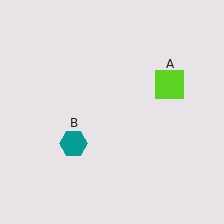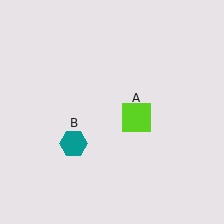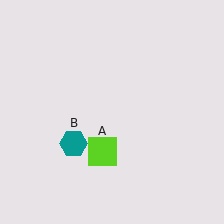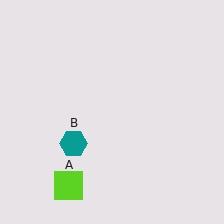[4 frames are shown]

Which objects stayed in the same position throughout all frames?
Teal hexagon (object B) remained stationary.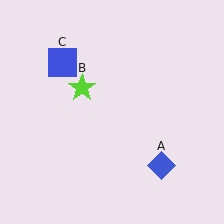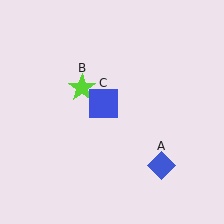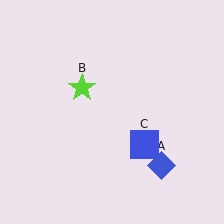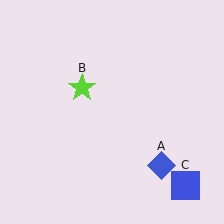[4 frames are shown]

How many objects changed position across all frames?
1 object changed position: blue square (object C).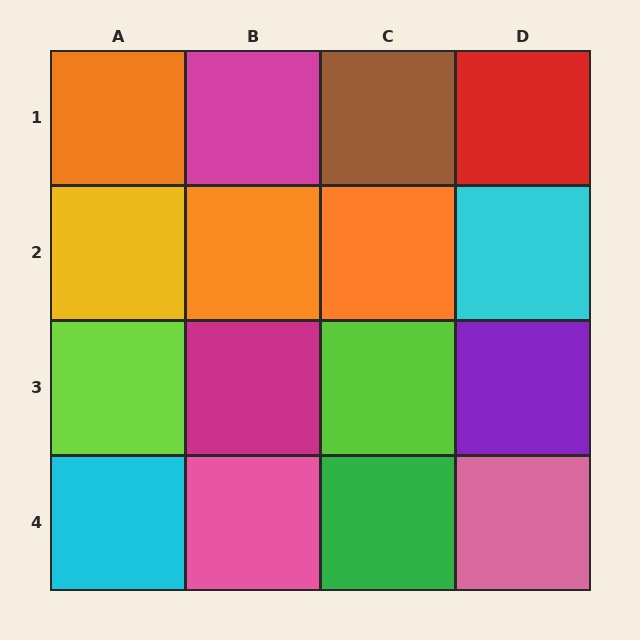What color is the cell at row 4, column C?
Green.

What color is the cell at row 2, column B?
Orange.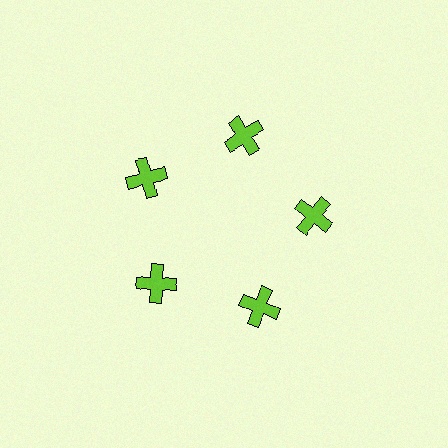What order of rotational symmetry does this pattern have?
This pattern has 5-fold rotational symmetry.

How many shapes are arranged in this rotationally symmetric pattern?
There are 5 shapes, arranged in 5 groups of 1.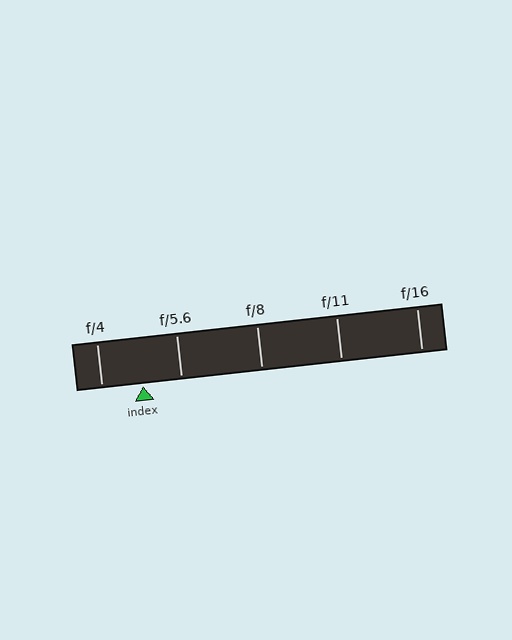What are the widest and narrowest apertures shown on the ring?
The widest aperture shown is f/4 and the narrowest is f/16.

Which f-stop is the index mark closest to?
The index mark is closest to f/5.6.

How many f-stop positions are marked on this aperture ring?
There are 5 f-stop positions marked.